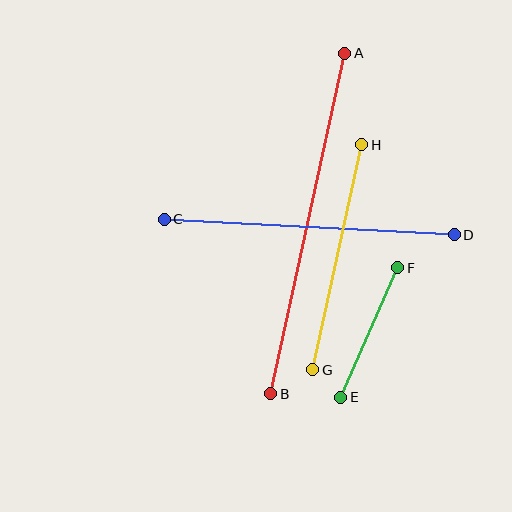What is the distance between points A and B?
The distance is approximately 349 pixels.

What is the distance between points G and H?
The distance is approximately 231 pixels.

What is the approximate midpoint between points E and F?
The midpoint is at approximately (369, 332) pixels.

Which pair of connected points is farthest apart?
Points A and B are farthest apart.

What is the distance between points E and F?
The distance is approximately 142 pixels.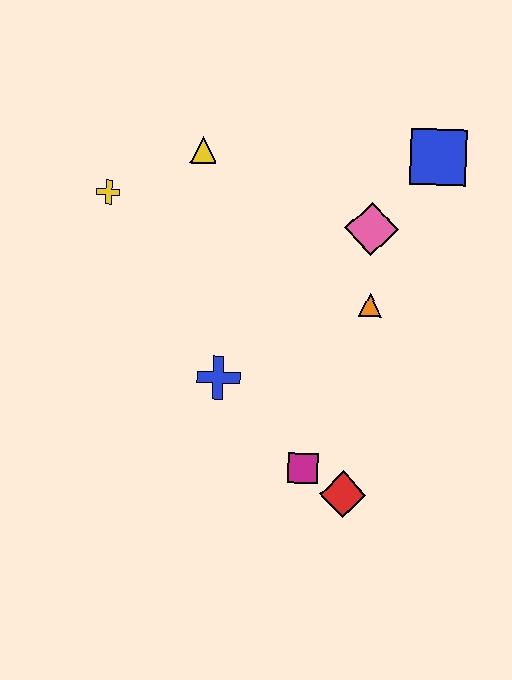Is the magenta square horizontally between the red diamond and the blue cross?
Yes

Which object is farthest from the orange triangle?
The yellow cross is farthest from the orange triangle.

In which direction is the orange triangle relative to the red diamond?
The orange triangle is above the red diamond.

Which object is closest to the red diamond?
The magenta square is closest to the red diamond.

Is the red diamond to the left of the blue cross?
No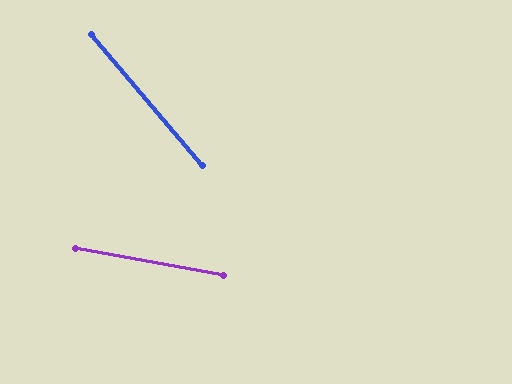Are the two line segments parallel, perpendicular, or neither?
Neither parallel nor perpendicular — they differ by about 39°.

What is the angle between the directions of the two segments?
Approximately 39 degrees.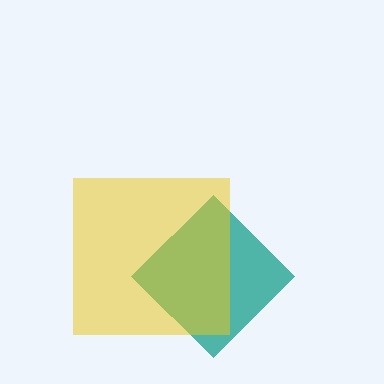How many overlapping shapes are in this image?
There are 2 overlapping shapes in the image.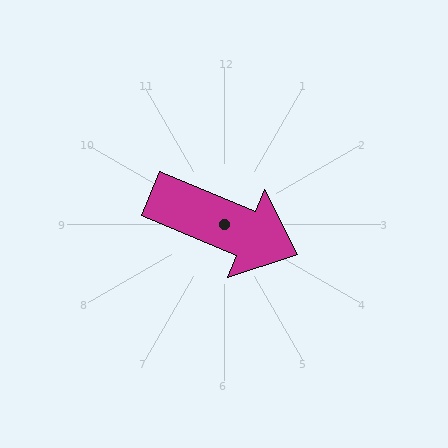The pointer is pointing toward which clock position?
Roughly 4 o'clock.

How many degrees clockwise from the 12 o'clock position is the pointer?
Approximately 112 degrees.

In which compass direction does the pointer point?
East.